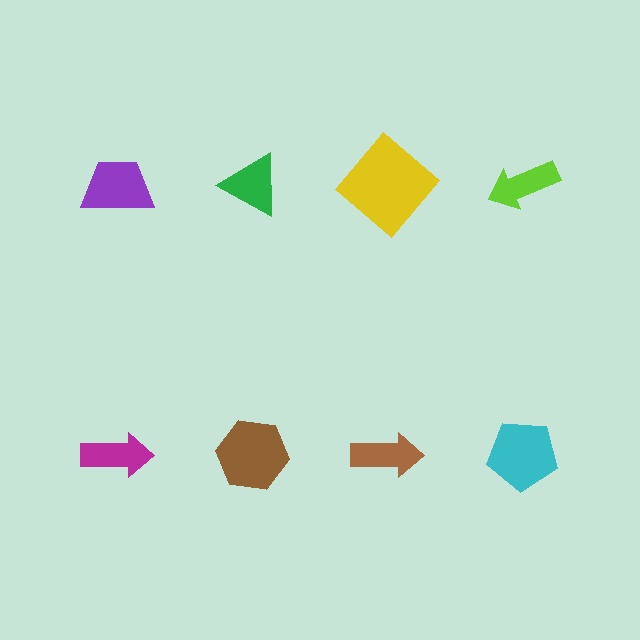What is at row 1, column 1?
A purple trapezoid.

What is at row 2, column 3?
A brown arrow.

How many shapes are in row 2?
4 shapes.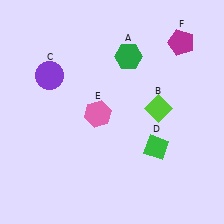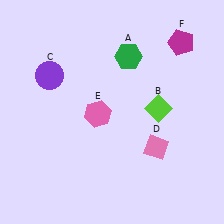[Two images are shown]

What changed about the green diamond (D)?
In Image 1, D is green. In Image 2, it changed to pink.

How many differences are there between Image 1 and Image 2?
There is 1 difference between the two images.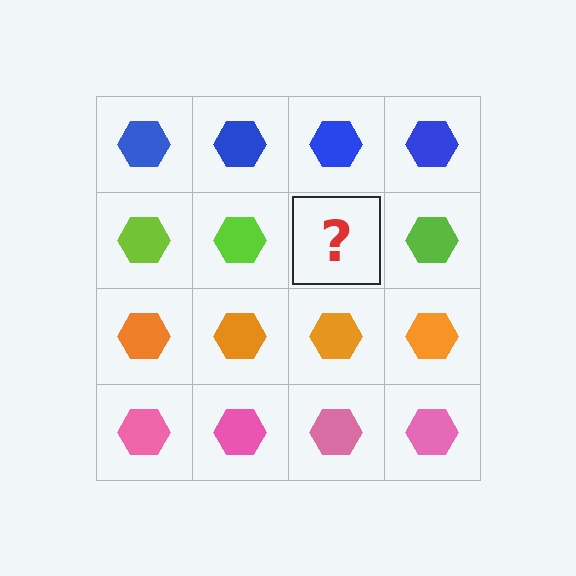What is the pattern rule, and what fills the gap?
The rule is that each row has a consistent color. The gap should be filled with a lime hexagon.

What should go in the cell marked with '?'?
The missing cell should contain a lime hexagon.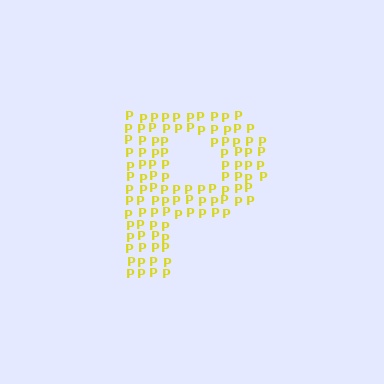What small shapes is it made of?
It is made of small letter P's.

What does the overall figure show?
The overall figure shows the letter P.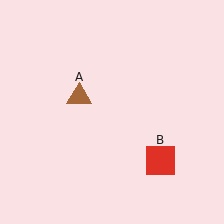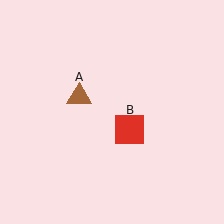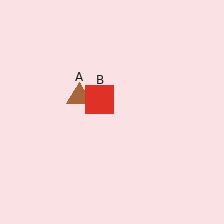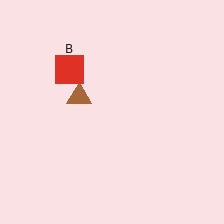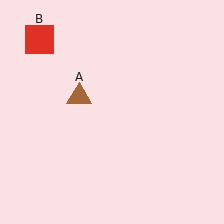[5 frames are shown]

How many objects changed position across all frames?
1 object changed position: red square (object B).